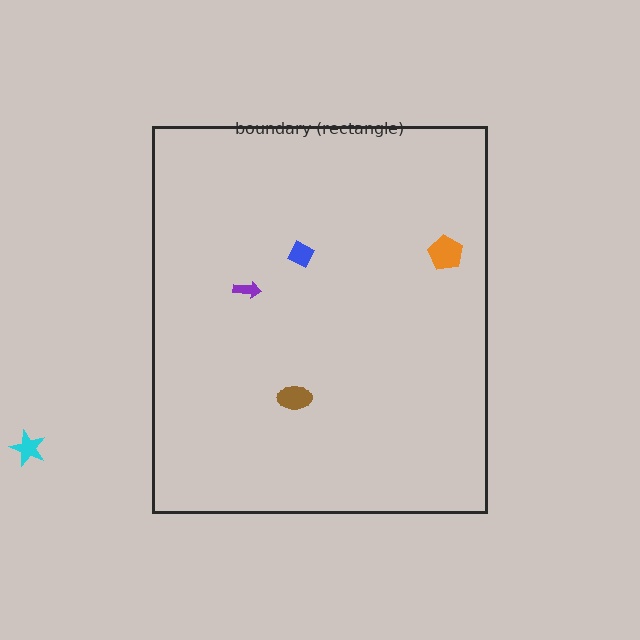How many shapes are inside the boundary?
4 inside, 1 outside.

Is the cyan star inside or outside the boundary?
Outside.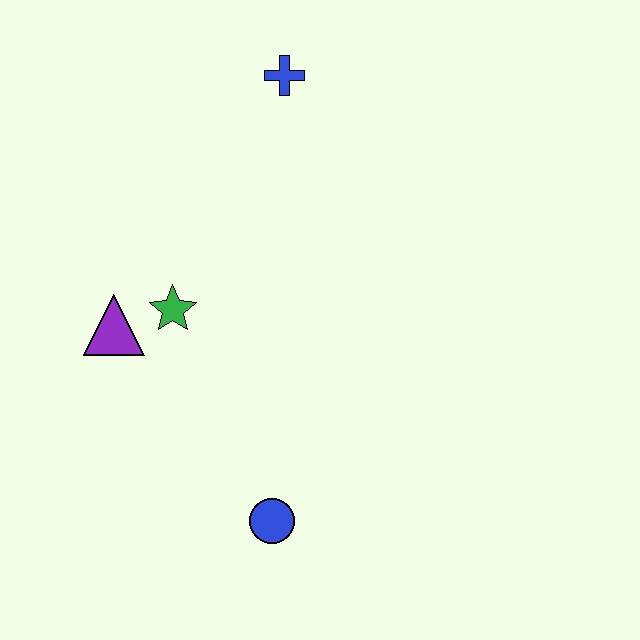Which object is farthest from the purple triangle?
The blue cross is farthest from the purple triangle.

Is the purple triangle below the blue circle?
No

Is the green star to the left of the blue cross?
Yes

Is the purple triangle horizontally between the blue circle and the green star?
No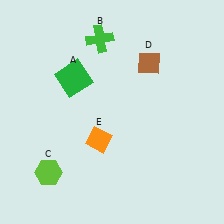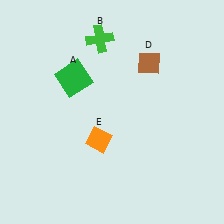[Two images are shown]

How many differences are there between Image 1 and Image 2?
There is 1 difference between the two images.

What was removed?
The lime hexagon (C) was removed in Image 2.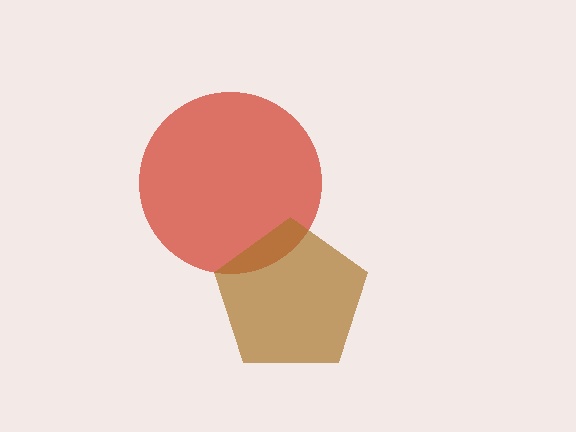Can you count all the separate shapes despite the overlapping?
Yes, there are 2 separate shapes.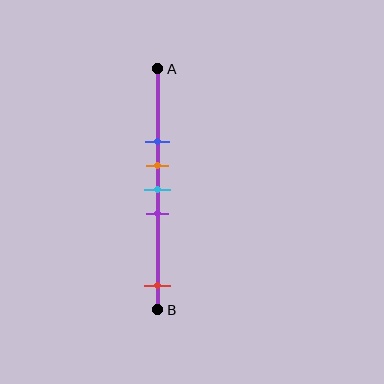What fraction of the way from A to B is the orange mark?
The orange mark is approximately 40% (0.4) of the way from A to B.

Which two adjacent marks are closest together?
The orange and cyan marks are the closest adjacent pair.